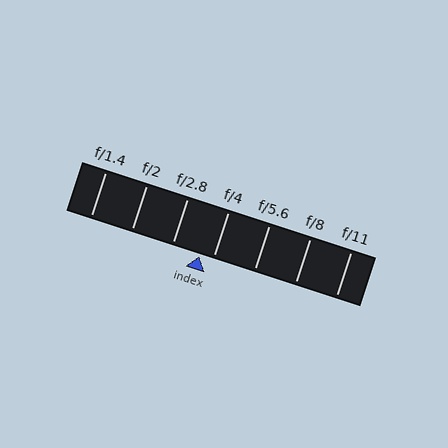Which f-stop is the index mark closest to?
The index mark is closest to f/4.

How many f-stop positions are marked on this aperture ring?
There are 7 f-stop positions marked.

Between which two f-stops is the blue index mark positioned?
The index mark is between f/2.8 and f/4.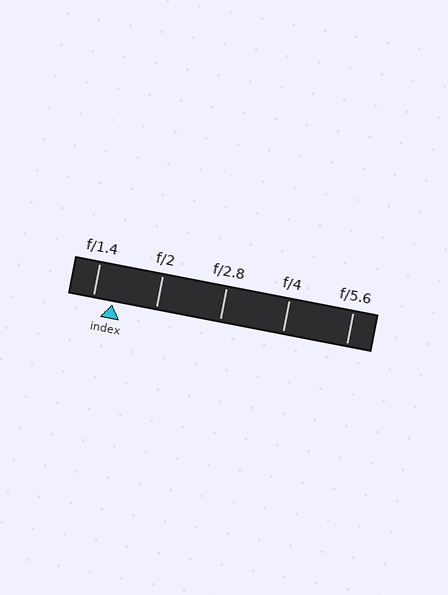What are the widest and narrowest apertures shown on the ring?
The widest aperture shown is f/1.4 and the narrowest is f/5.6.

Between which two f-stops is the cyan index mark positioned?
The index mark is between f/1.4 and f/2.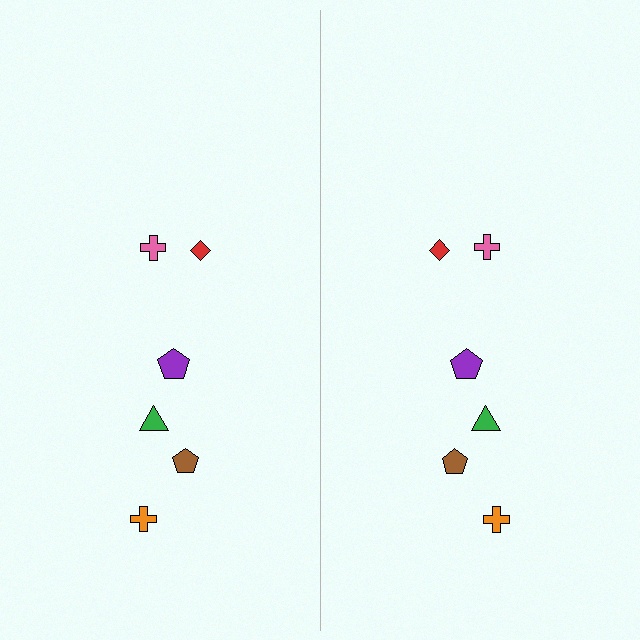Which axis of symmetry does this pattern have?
The pattern has a vertical axis of symmetry running through the center of the image.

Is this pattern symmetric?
Yes, this pattern has bilateral (reflection) symmetry.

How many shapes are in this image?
There are 12 shapes in this image.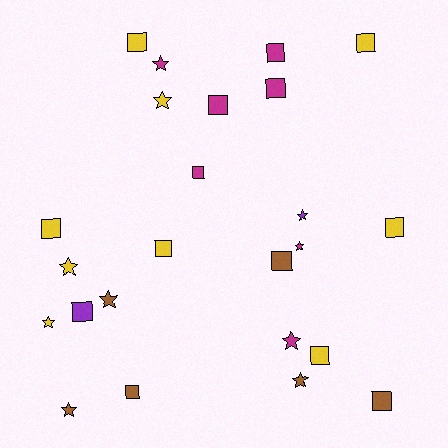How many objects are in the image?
There are 24 objects.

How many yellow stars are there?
There are 3 yellow stars.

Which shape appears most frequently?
Square, with 14 objects.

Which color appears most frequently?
Yellow, with 9 objects.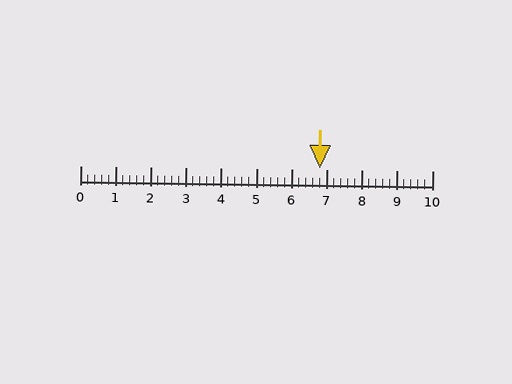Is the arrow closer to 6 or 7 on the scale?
The arrow is closer to 7.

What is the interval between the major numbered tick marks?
The major tick marks are spaced 1 units apart.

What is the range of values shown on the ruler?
The ruler shows values from 0 to 10.